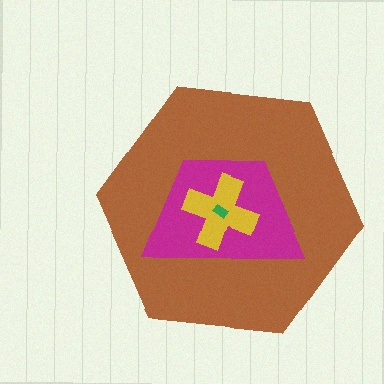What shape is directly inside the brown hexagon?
The magenta trapezoid.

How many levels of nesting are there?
4.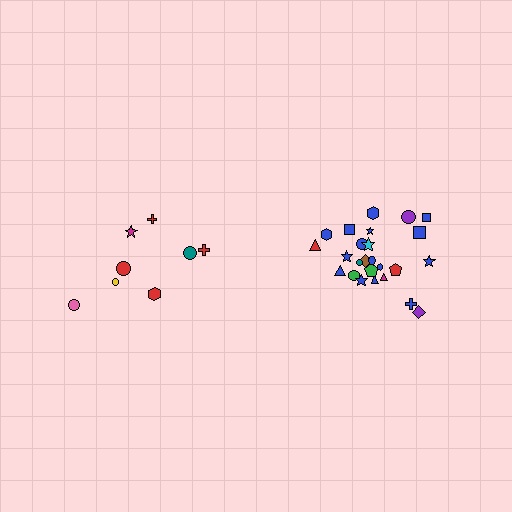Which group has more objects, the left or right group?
The right group.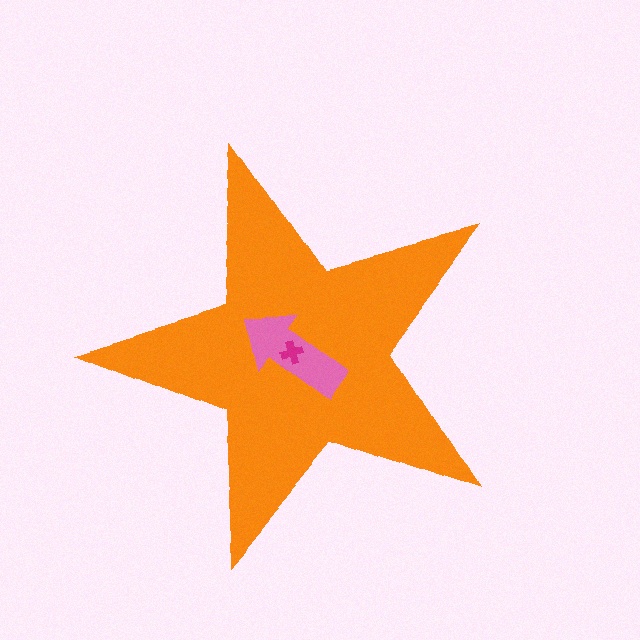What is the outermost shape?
The orange star.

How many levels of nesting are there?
3.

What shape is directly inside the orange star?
The pink arrow.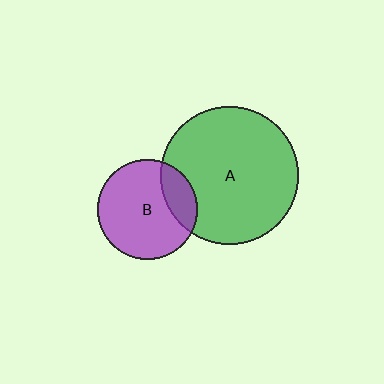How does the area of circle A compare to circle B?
Approximately 1.9 times.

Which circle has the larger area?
Circle A (green).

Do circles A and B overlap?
Yes.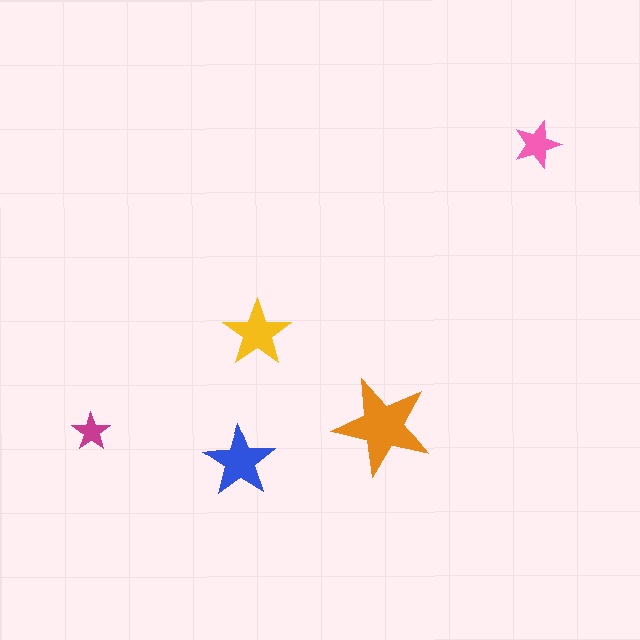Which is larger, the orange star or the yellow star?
The orange one.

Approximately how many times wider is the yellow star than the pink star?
About 1.5 times wider.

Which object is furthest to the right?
The pink star is rightmost.